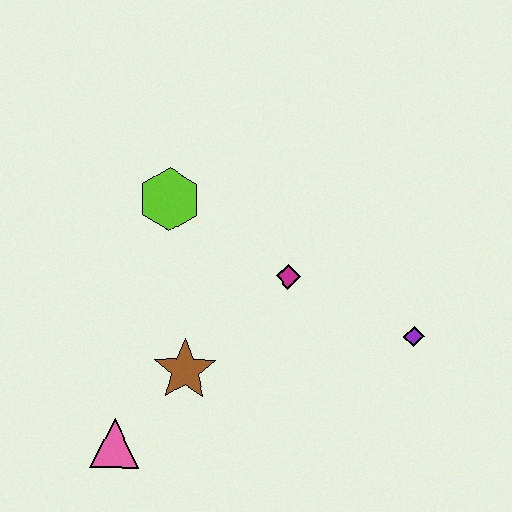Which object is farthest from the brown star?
The purple diamond is farthest from the brown star.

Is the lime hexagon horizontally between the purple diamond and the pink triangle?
Yes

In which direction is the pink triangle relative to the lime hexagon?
The pink triangle is below the lime hexagon.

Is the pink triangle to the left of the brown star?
Yes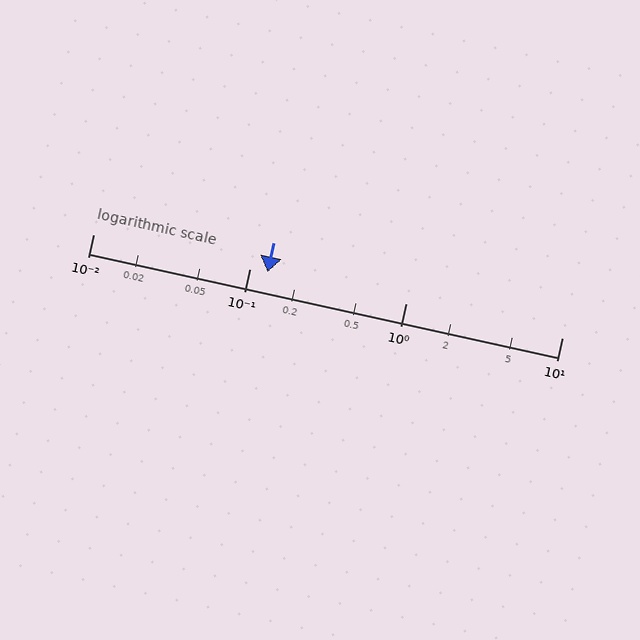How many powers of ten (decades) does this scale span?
The scale spans 3 decades, from 0.01 to 10.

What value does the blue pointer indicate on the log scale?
The pointer indicates approximately 0.13.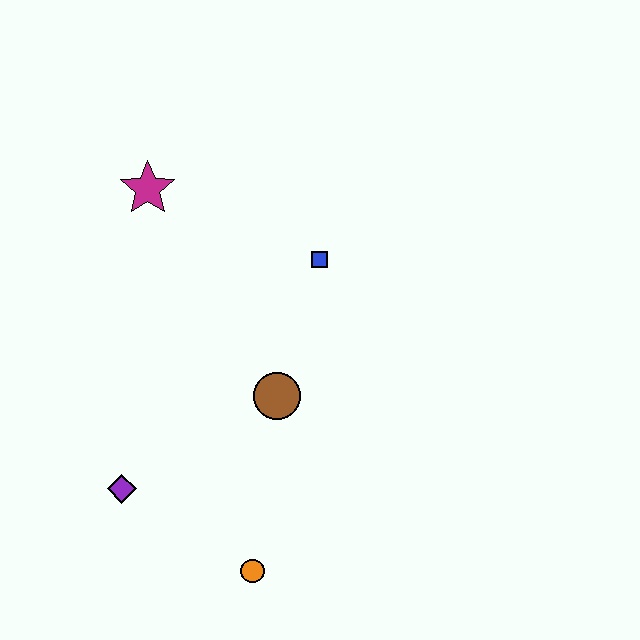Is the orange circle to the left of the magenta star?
No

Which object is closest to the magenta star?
The blue square is closest to the magenta star.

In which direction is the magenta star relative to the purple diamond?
The magenta star is above the purple diamond.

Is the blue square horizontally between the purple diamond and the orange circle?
No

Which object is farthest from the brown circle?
The magenta star is farthest from the brown circle.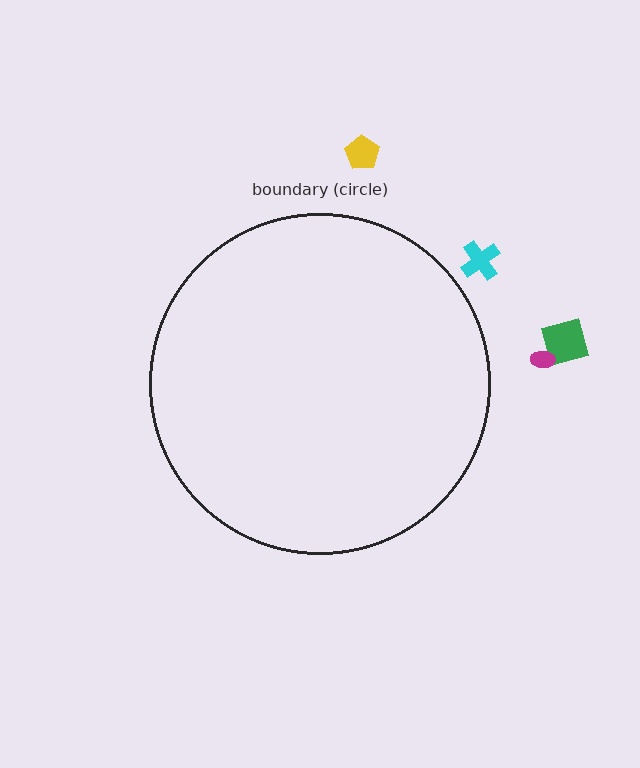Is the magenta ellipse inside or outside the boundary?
Outside.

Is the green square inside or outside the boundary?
Outside.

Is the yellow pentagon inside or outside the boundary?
Outside.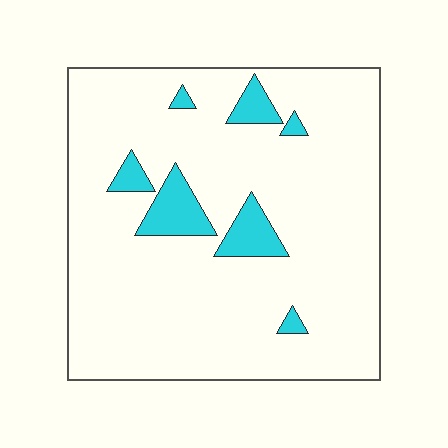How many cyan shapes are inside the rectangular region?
7.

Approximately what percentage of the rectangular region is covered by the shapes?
Approximately 10%.